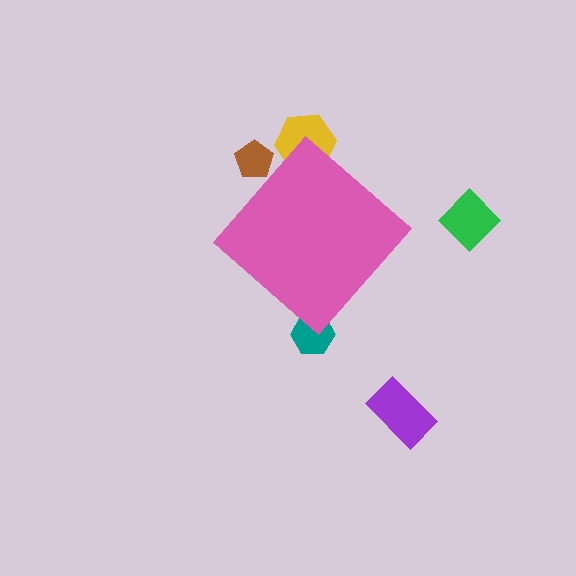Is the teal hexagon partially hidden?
Yes, the teal hexagon is partially hidden behind the pink diamond.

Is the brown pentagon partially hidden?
Yes, the brown pentagon is partially hidden behind the pink diamond.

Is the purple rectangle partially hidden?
No, the purple rectangle is fully visible.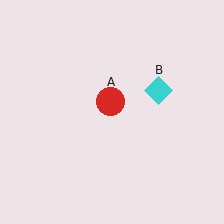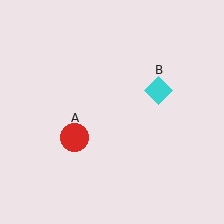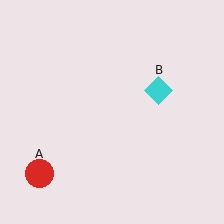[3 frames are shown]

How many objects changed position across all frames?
1 object changed position: red circle (object A).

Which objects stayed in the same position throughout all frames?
Cyan diamond (object B) remained stationary.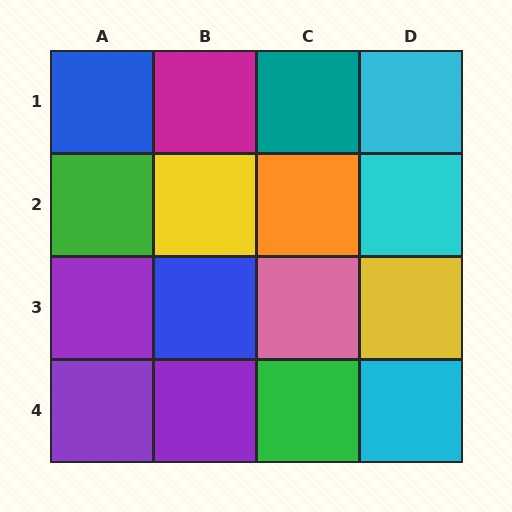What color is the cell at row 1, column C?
Teal.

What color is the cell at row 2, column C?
Orange.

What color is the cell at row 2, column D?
Cyan.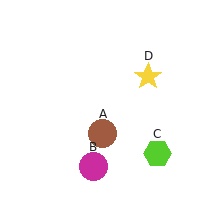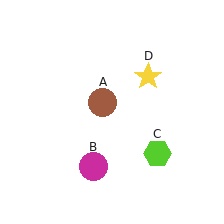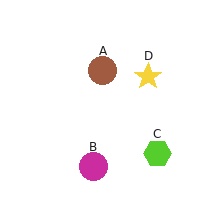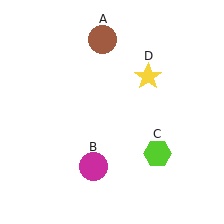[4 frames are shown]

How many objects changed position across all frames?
1 object changed position: brown circle (object A).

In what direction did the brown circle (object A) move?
The brown circle (object A) moved up.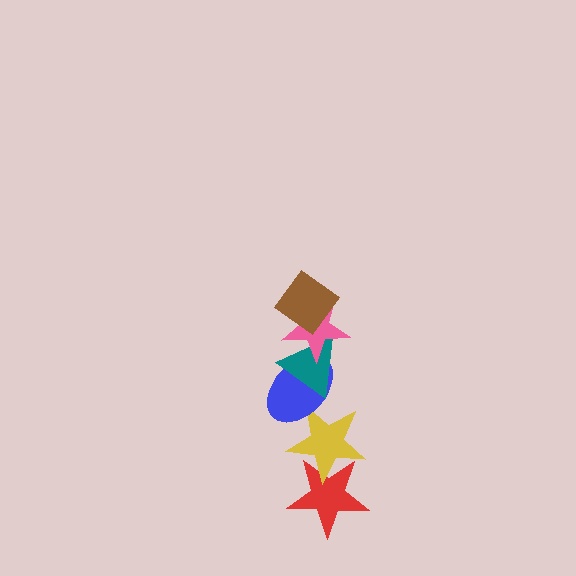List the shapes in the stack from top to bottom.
From top to bottom: the brown diamond, the pink star, the teal triangle, the blue ellipse, the yellow star, the red star.